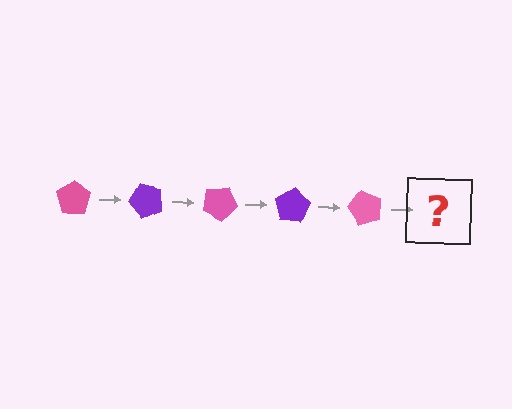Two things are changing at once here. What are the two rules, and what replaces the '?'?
The two rules are that it rotates 50 degrees each step and the color cycles through pink and purple. The '?' should be a purple pentagon, rotated 250 degrees from the start.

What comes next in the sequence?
The next element should be a purple pentagon, rotated 250 degrees from the start.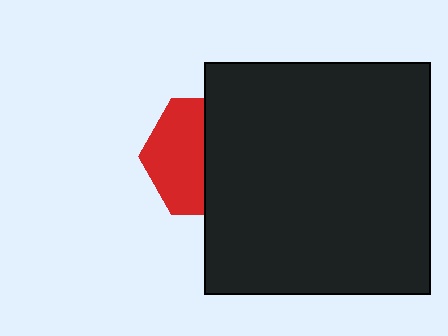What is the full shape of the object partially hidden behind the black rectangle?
The partially hidden object is a red hexagon.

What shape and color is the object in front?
The object in front is a black rectangle.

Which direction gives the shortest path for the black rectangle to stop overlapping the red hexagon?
Moving right gives the shortest separation.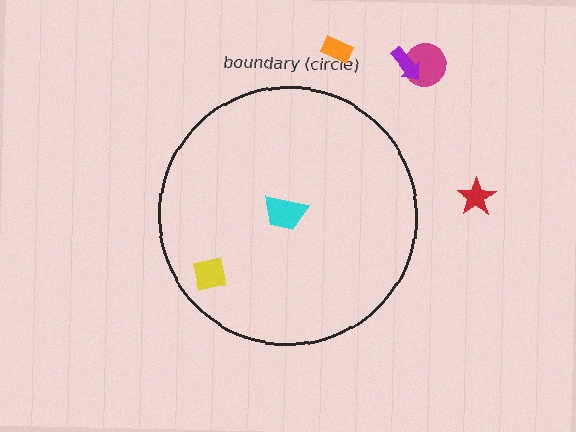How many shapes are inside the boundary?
2 inside, 4 outside.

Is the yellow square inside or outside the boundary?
Inside.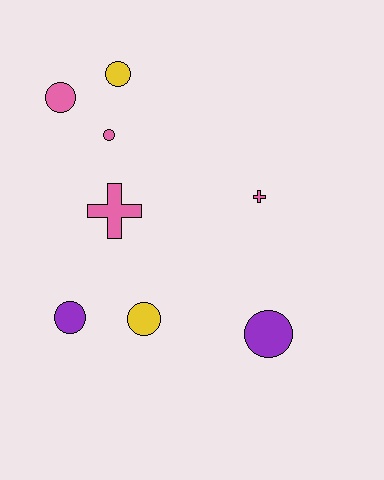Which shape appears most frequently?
Circle, with 6 objects.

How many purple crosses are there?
There are no purple crosses.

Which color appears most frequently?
Pink, with 4 objects.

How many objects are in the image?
There are 8 objects.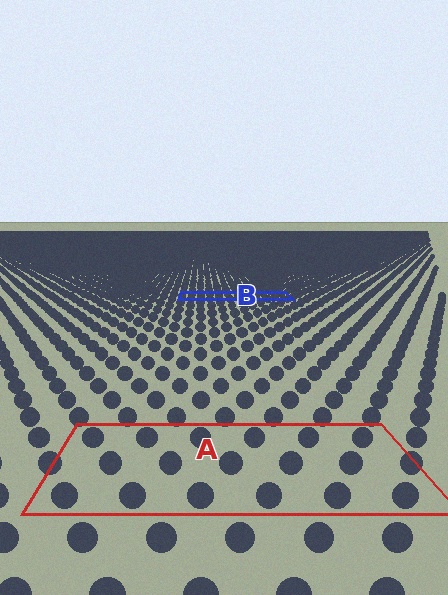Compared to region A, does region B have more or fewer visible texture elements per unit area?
Region B has more texture elements per unit area — they are packed more densely because it is farther away.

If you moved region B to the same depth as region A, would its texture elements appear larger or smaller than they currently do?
They would appear larger. At a closer depth, the same texture elements are projected at a bigger on-screen size.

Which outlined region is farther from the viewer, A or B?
Region B is farther from the viewer — the texture elements inside it appear smaller and more densely packed.